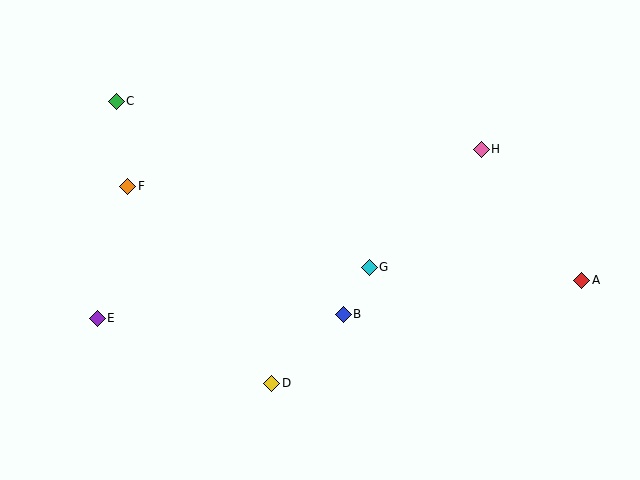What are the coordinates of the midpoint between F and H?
The midpoint between F and H is at (304, 168).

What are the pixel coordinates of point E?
Point E is at (97, 318).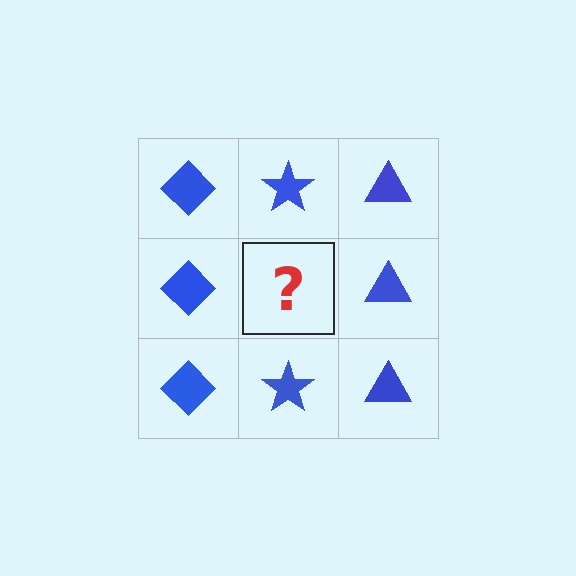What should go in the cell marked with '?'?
The missing cell should contain a blue star.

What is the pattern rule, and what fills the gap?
The rule is that each column has a consistent shape. The gap should be filled with a blue star.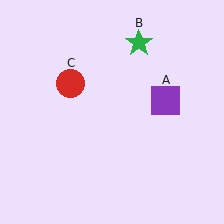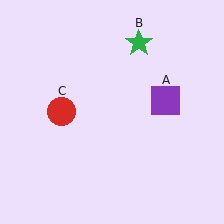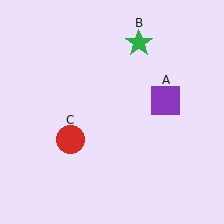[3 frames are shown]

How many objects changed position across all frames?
1 object changed position: red circle (object C).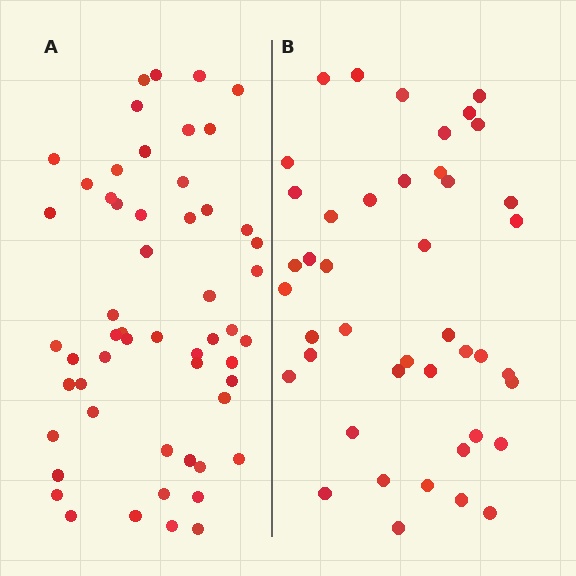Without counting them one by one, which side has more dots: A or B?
Region A (the left region) has more dots.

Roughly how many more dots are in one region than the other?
Region A has roughly 12 or so more dots than region B.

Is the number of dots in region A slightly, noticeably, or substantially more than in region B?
Region A has noticeably more, but not dramatically so. The ratio is roughly 1.3 to 1.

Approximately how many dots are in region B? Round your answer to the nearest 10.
About 40 dots. (The exact count is 43, which rounds to 40.)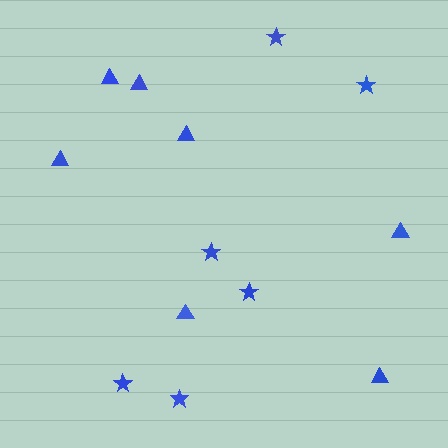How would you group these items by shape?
There are 2 groups: one group of triangles (7) and one group of stars (6).